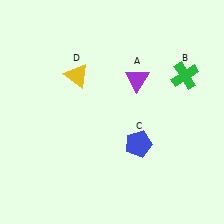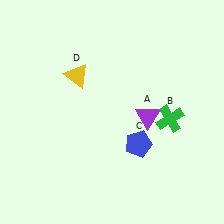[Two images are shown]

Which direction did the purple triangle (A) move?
The purple triangle (A) moved down.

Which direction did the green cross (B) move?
The green cross (B) moved down.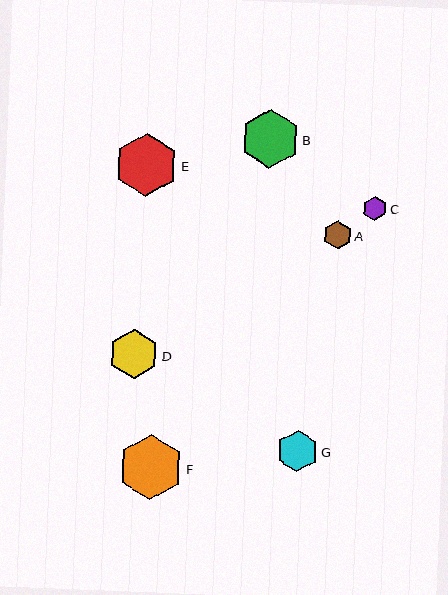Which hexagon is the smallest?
Hexagon C is the smallest with a size of approximately 24 pixels.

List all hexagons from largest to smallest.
From largest to smallest: F, E, B, D, G, A, C.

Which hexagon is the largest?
Hexagon F is the largest with a size of approximately 65 pixels.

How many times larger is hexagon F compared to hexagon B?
Hexagon F is approximately 1.1 times the size of hexagon B.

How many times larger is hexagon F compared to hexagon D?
Hexagon F is approximately 1.3 times the size of hexagon D.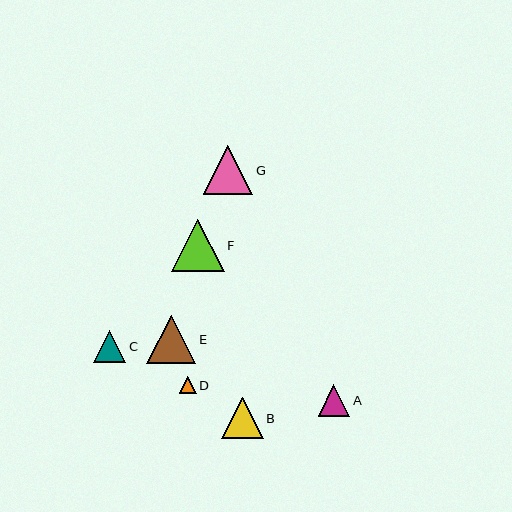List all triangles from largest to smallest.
From largest to smallest: F, G, E, B, C, A, D.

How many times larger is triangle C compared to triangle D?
Triangle C is approximately 1.9 times the size of triangle D.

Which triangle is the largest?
Triangle F is the largest with a size of approximately 53 pixels.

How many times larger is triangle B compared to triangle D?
Triangle B is approximately 2.4 times the size of triangle D.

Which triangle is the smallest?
Triangle D is the smallest with a size of approximately 17 pixels.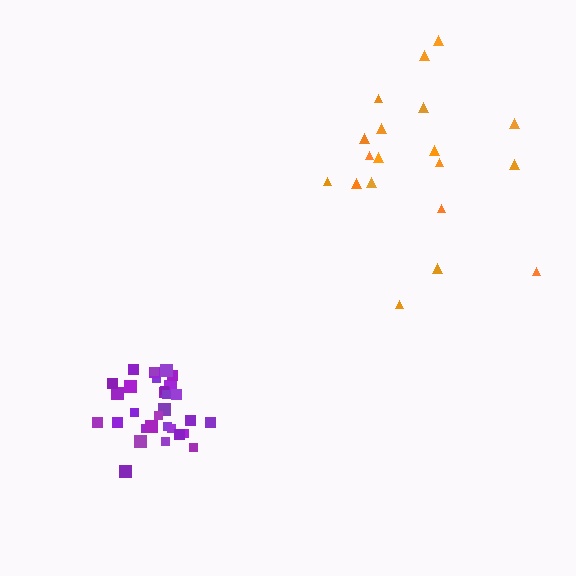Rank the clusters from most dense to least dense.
purple, orange.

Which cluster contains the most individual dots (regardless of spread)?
Purple (31).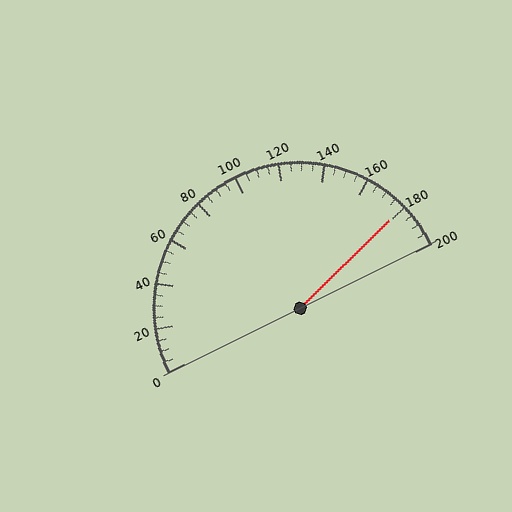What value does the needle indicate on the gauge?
The needle indicates approximately 180.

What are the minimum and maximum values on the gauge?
The gauge ranges from 0 to 200.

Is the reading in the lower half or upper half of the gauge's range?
The reading is in the upper half of the range (0 to 200).